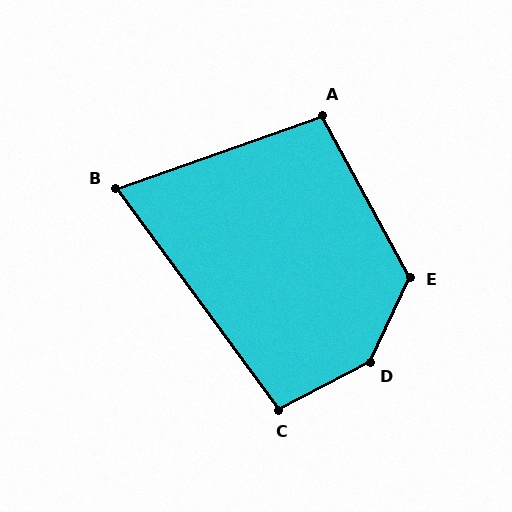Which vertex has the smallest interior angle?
B, at approximately 73 degrees.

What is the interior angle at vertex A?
Approximately 99 degrees (obtuse).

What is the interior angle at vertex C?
Approximately 99 degrees (obtuse).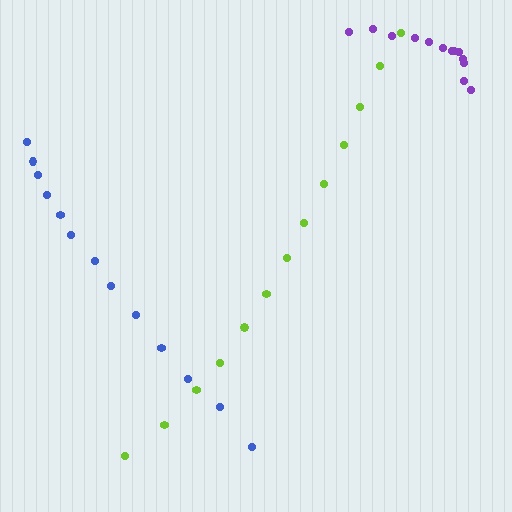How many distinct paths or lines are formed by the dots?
There are 3 distinct paths.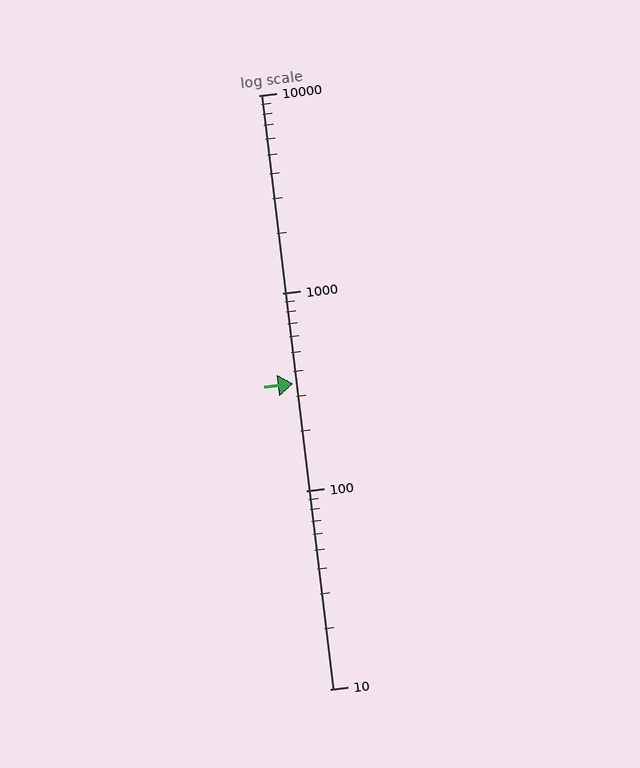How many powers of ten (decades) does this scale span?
The scale spans 3 decades, from 10 to 10000.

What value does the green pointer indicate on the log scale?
The pointer indicates approximately 350.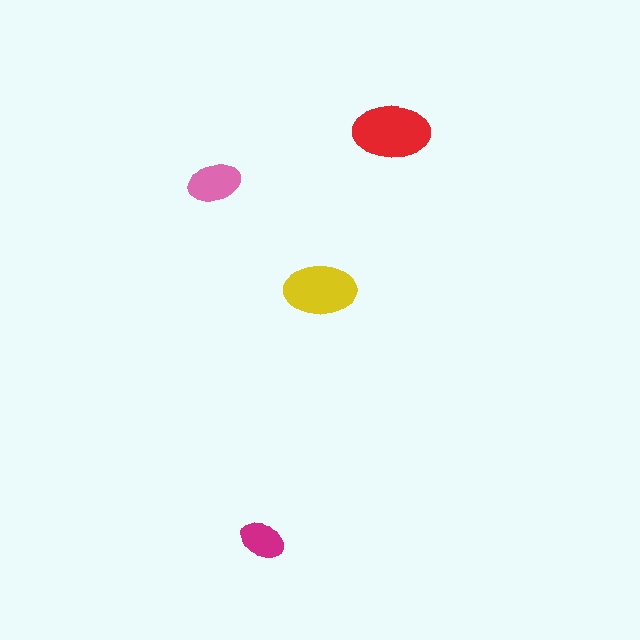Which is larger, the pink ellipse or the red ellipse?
The red one.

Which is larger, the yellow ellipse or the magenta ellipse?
The yellow one.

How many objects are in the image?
There are 4 objects in the image.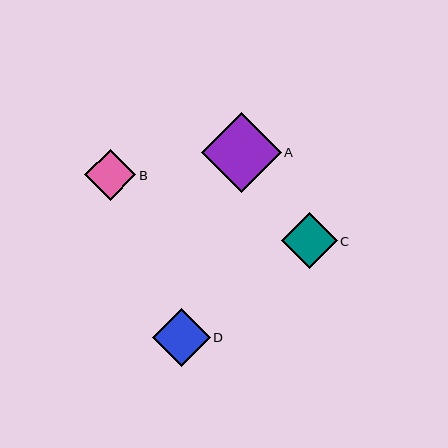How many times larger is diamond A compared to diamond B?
Diamond A is approximately 1.6 times the size of diamond B.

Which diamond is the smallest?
Diamond B is the smallest with a size of approximately 51 pixels.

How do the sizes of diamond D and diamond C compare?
Diamond D and diamond C are approximately the same size.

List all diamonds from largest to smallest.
From largest to smallest: A, D, C, B.